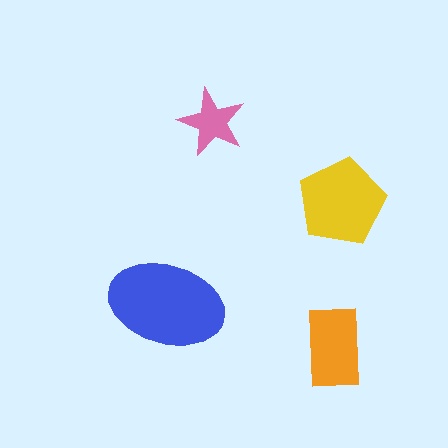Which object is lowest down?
The orange rectangle is bottommost.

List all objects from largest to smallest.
The blue ellipse, the yellow pentagon, the orange rectangle, the pink star.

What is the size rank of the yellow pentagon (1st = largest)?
2nd.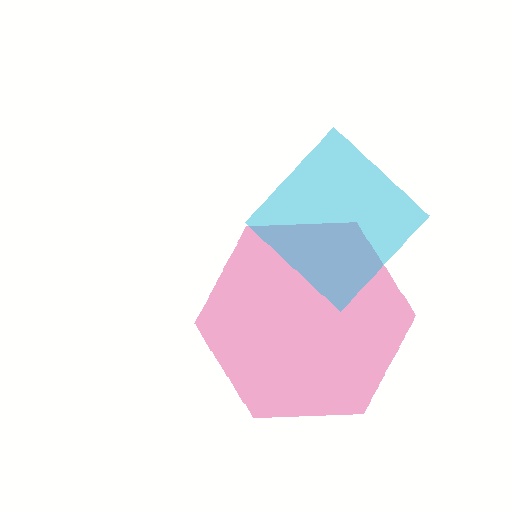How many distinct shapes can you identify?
There are 2 distinct shapes: a pink hexagon, a cyan diamond.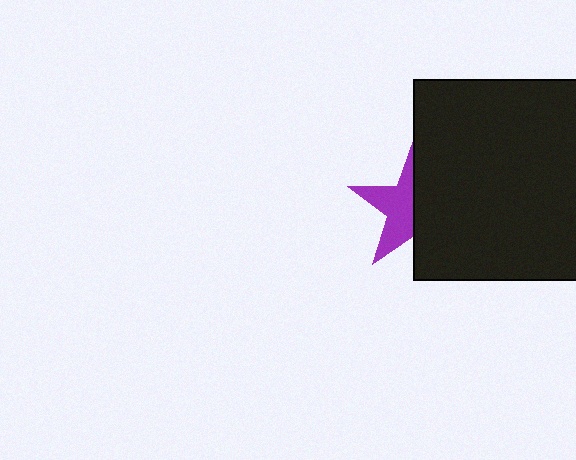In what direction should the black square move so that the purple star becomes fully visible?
The black square should move right. That is the shortest direction to clear the overlap and leave the purple star fully visible.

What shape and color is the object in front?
The object in front is a black square.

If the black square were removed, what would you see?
You would see the complete purple star.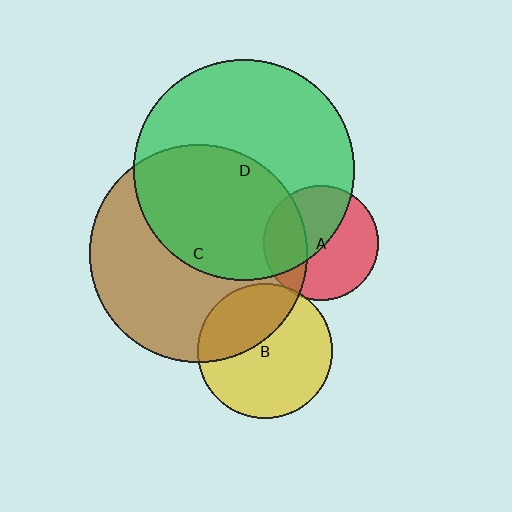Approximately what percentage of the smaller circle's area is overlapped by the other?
Approximately 35%.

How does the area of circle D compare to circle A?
Approximately 3.7 times.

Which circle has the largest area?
Circle D (green).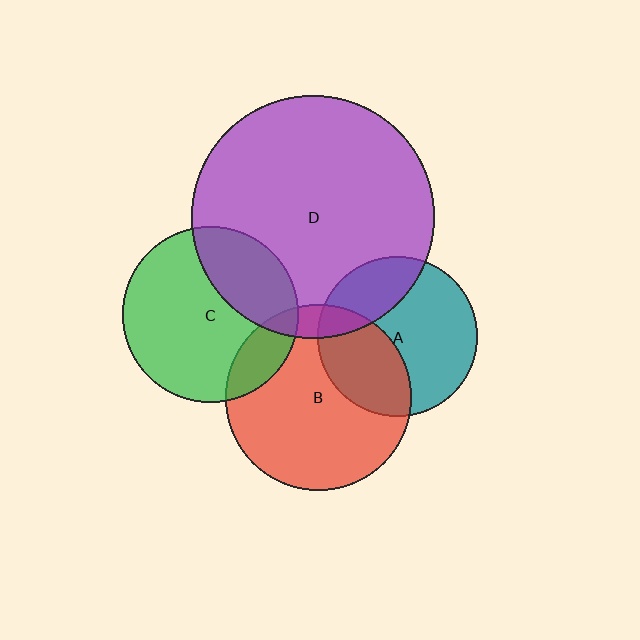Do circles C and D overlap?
Yes.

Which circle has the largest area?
Circle D (purple).